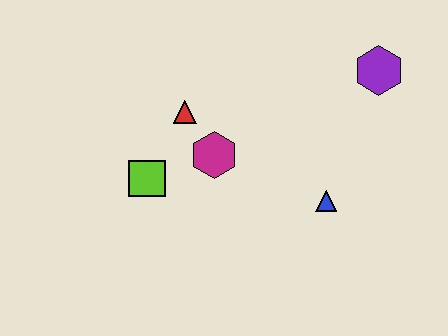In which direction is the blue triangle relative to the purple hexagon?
The blue triangle is below the purple hexagon.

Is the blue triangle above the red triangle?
No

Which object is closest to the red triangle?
The magenta hexagon is closest to the red triangle.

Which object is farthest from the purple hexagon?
The lime square is farthest from the purple hexagon.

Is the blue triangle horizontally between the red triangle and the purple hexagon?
Yes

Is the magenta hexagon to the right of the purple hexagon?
No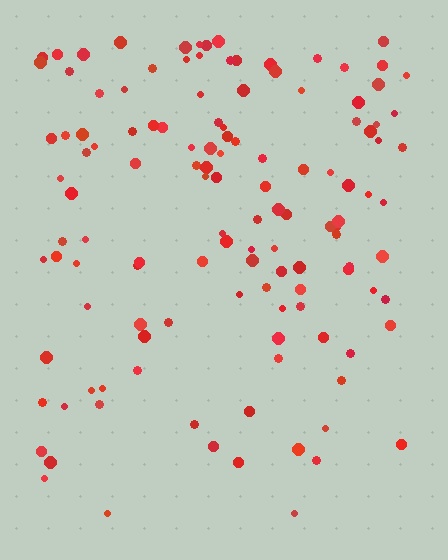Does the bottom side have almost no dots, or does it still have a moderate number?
Still a moderate number, just noticeably fewer than the top.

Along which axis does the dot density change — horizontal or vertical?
Vertical.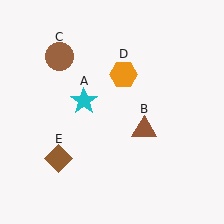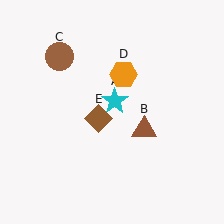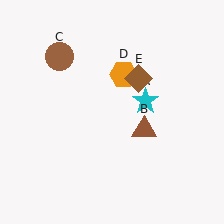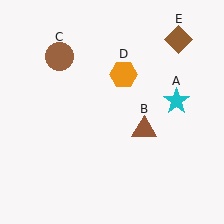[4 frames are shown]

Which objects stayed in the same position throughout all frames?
Brown triangle (object B) and brown circle (object C) and orange hexagon (object D) remained stationary.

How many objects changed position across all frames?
2 objects changed position: cyan star (object A), brown diamond (object E).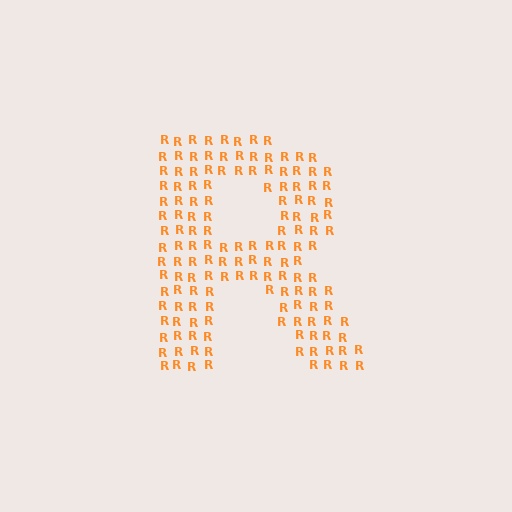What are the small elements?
The small elements are letter R's.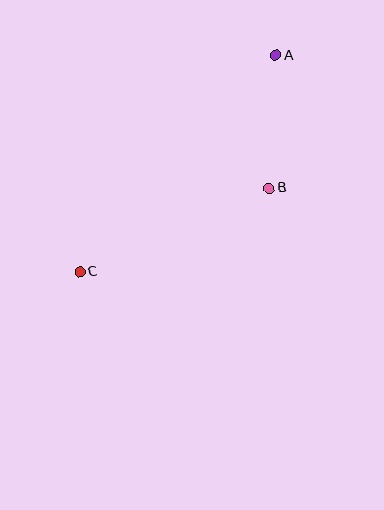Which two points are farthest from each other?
Points A and C are farthest from each other.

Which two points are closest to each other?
Points A and B are closest to each other.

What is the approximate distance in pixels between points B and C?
The distance between B and C is approximately 207 pixels.